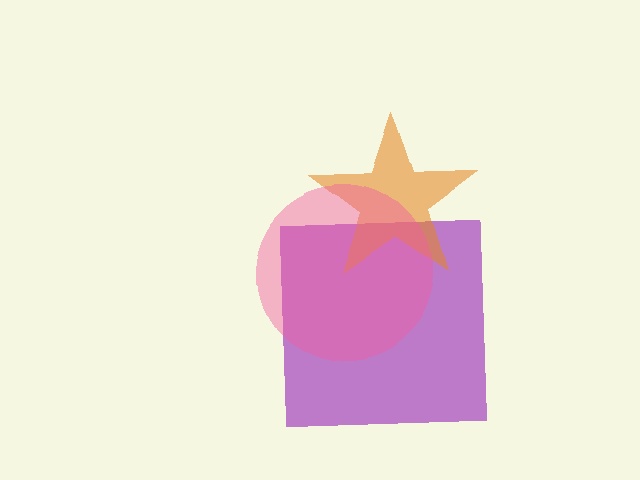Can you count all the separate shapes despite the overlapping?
Yes, there are 3 separate shapes.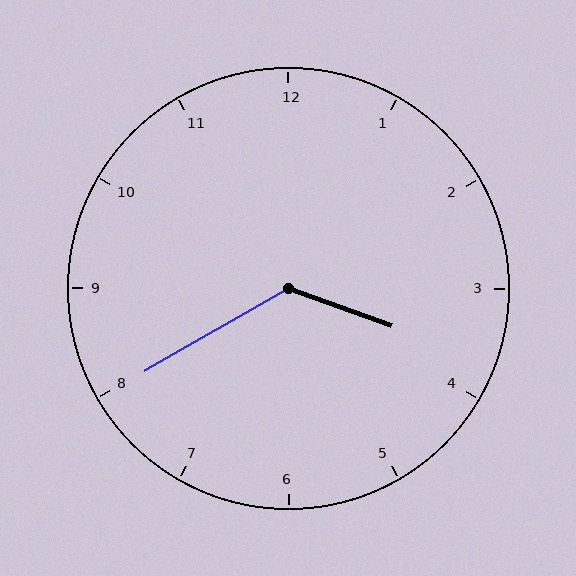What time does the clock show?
3:40.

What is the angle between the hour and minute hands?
Approximately 130 degrees.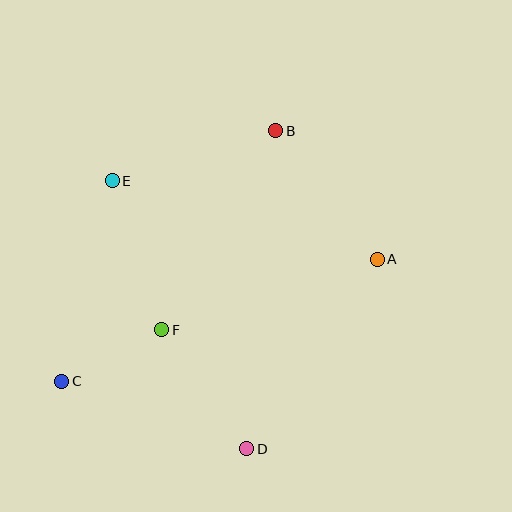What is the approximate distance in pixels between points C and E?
The distance between C and E is approximately 207 pixels.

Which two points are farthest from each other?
Points A and C are farthest from each other.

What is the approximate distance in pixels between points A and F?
The distance between A and F is approximately 227 pixels.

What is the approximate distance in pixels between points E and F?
The distance between E and F is approximately 157 pixels.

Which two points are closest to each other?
Points C and F are closest to each other.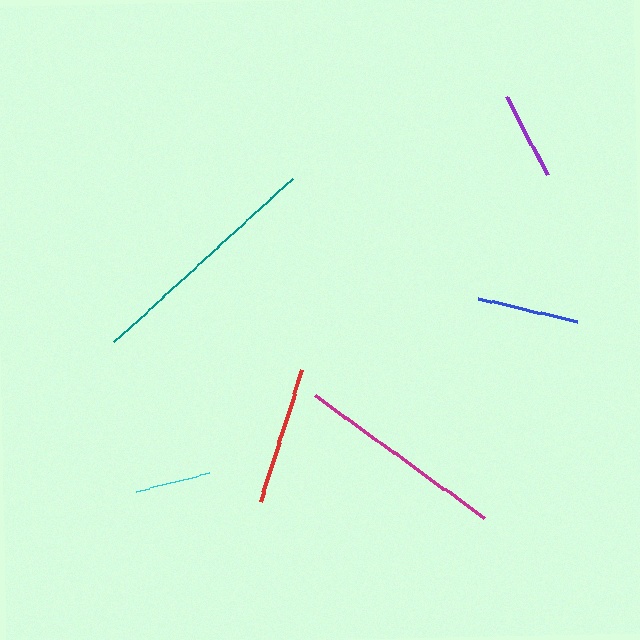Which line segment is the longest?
The teal line is the longest at approximately 243 pixels.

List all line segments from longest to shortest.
From longest to shortest: teal, magenta, red, blue, purple, cyan.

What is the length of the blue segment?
The blue segment is approximately 102 pixels long.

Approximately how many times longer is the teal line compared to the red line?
The teal line is approximately 1.8 times the length of the red line.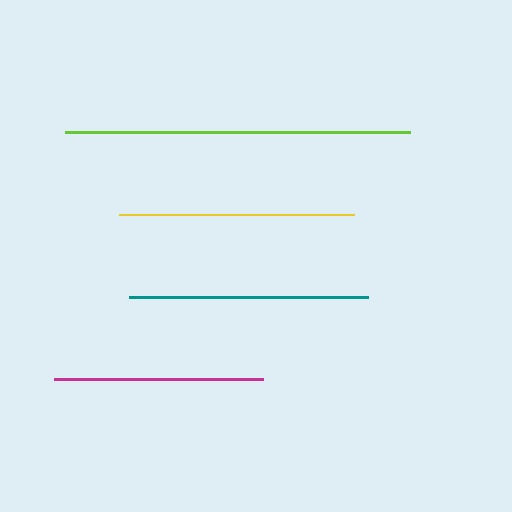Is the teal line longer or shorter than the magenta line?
The teal line is longer than the magenta line.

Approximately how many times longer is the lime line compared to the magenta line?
The lime line is approximately 1.7 times the length of the magenta line.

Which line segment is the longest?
The lime line is the longest at approximately 345 pixels.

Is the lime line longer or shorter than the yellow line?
The lime line is longer than the yellow line.